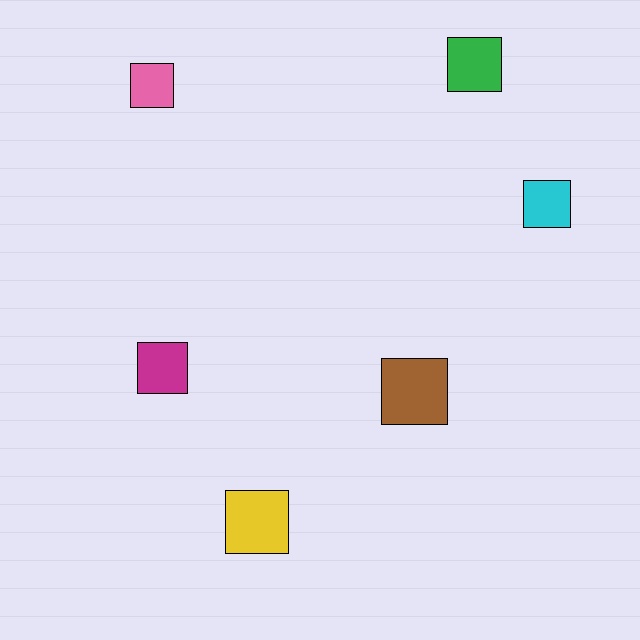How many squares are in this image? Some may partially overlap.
There are 6 squares.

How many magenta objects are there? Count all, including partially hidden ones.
There is 1 magenta object.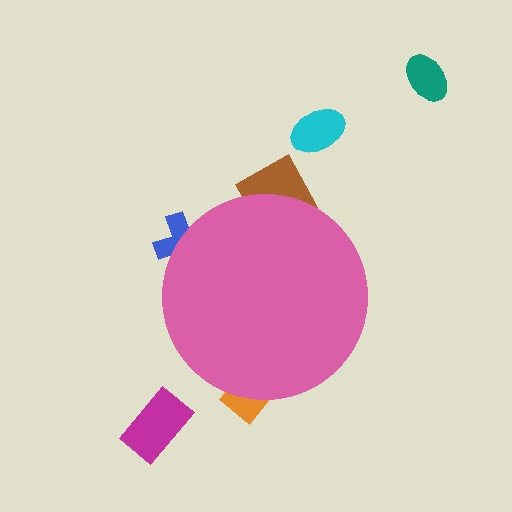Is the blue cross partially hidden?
Yes, the blue cross is partially hidden behind the pink circle.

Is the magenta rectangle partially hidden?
No, the magenta rectangle is fully visible.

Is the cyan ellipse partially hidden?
No, the cyan ellipse is fully visible.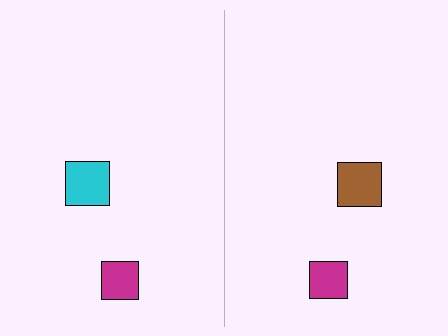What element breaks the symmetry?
The brown square on the right side breaks the symmetry — its mirror counterpart is cyan.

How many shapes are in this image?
There are 4 shapes in this image.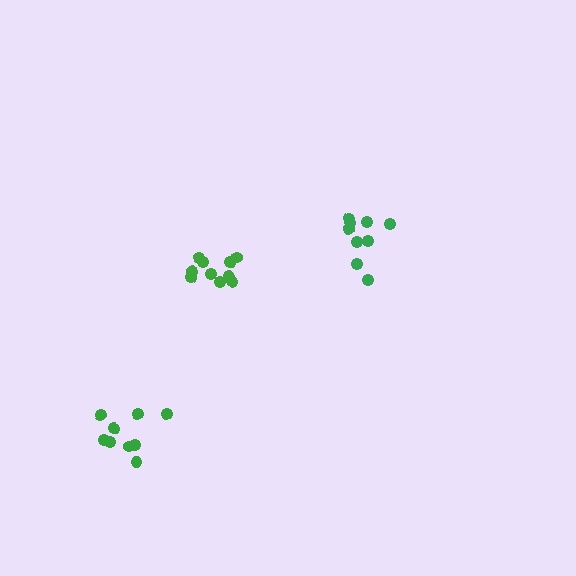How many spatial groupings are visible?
There are 3 spatial groupings.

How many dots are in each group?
Group 1: 10 dots, Group 2: 9 dots, Group 3: 9 dots (28 total).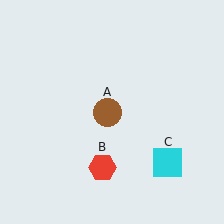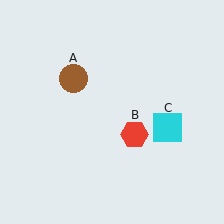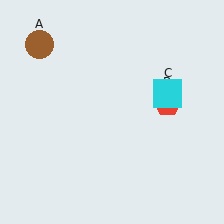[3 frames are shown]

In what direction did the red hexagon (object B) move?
The red hexagon (object B) moved up and to the right.